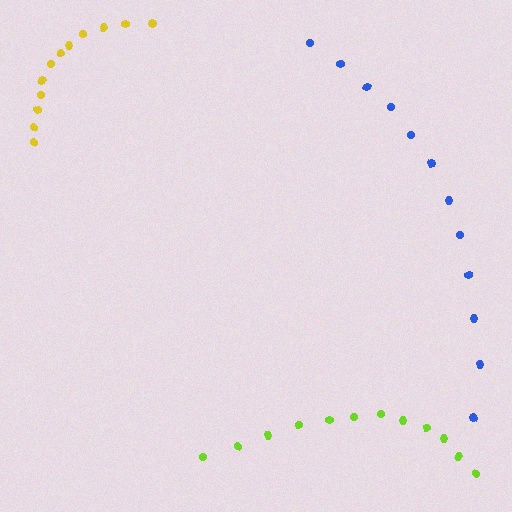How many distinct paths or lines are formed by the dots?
There are 3 distinct paths.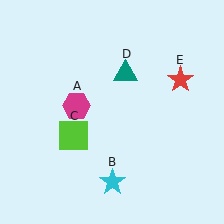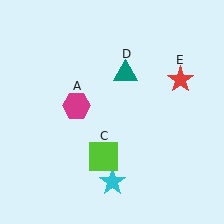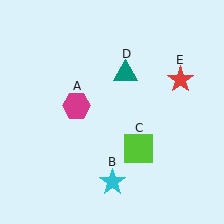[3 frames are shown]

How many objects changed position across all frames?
1 object changed position: lime square (object C).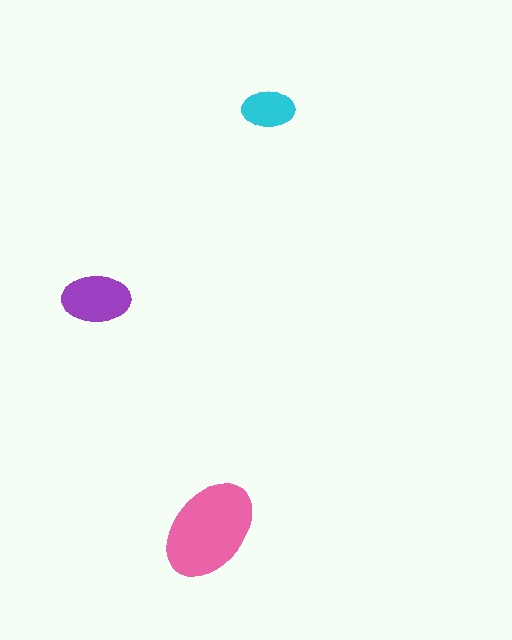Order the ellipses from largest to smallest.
the pink one, the purple one, the cyan one.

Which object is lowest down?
The pink ellipse is bottommost.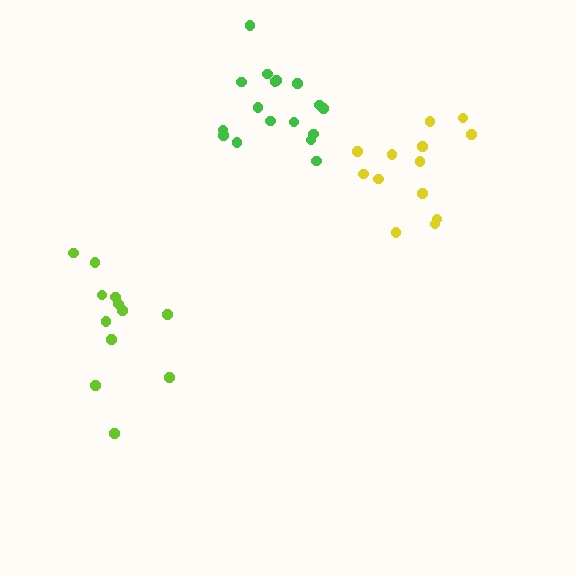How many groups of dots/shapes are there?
There are 3 groups.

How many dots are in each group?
Group 1: 13 dots, Group 2: 12 dots, Group 3: 17 dots (42 total).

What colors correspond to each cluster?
The clusters are colored: yellow, lime, green.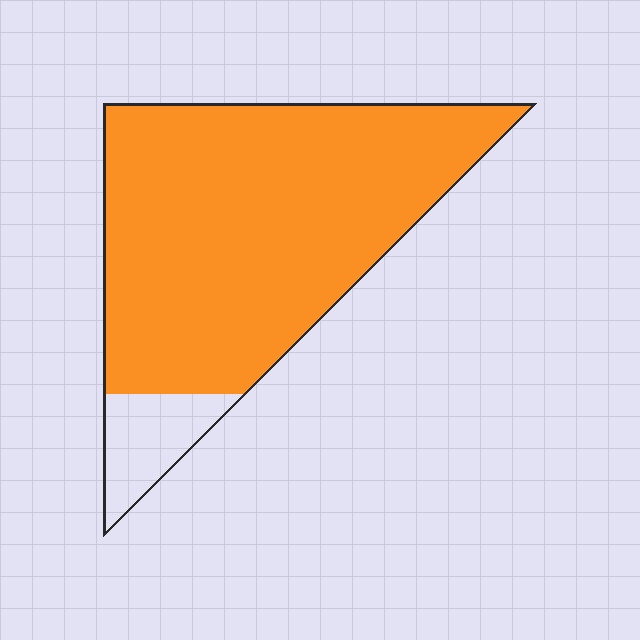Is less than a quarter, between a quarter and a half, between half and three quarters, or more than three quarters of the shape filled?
More than three quarters.